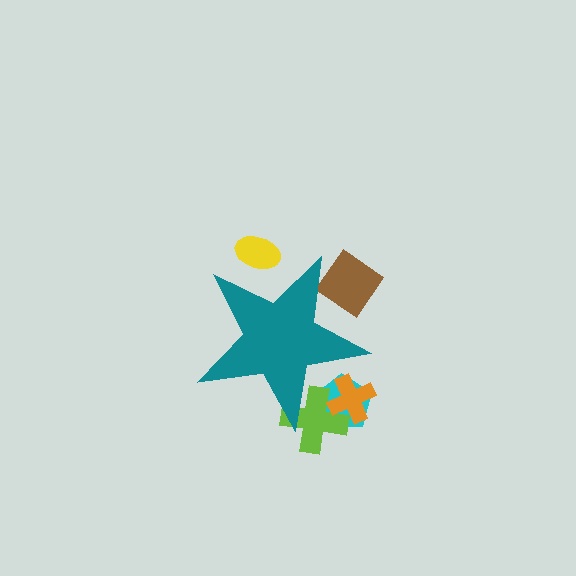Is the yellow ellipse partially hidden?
Yes, the yellow ellipse is partially hidden behind the teal star.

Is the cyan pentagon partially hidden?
Yes, the cyan pentagon is partially hidden behind the teal star.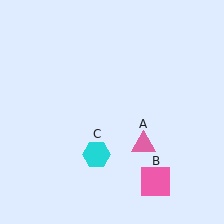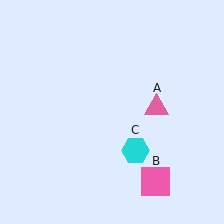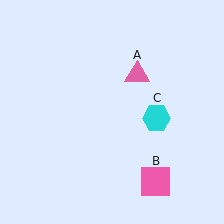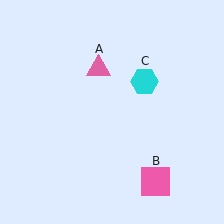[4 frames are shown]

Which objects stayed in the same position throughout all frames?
Pink square (object B) remained stationary.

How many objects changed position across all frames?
2 objects changed position: pink triangle (object A), cyan hexagon (object C).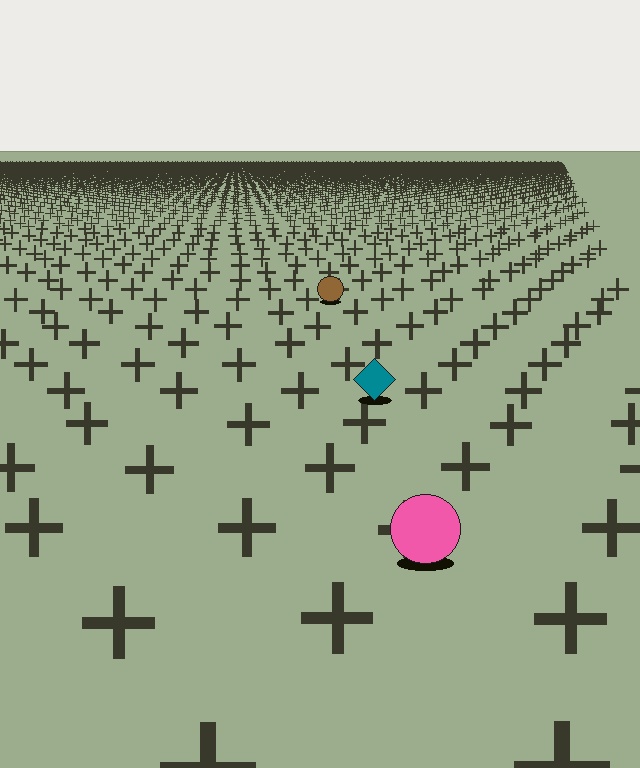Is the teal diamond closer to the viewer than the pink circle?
No. The pink circle is closer — you can tell from the texture gradient: the ground texture is coarser near it.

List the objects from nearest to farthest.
From nearest to farthest: the pink circle, the teal diamond, the brown circle.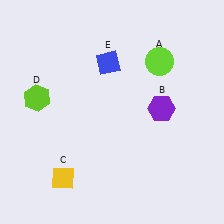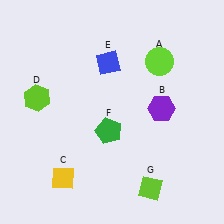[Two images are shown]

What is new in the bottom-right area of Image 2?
A lime diamond (G) was added in the bottom-right area of Image 2.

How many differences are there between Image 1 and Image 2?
There are 2 differences between the two images.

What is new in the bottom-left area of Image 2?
A green pentagon (F) was added in the bottom-left area of Image 2.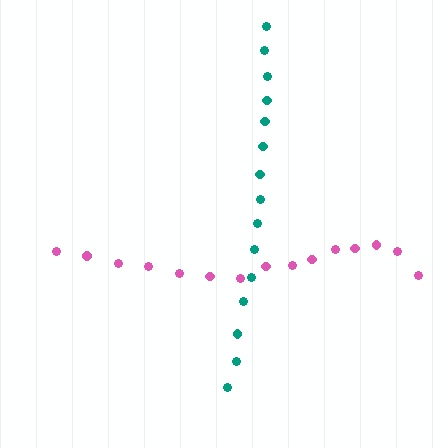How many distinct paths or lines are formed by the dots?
There are 2 distinct paths.